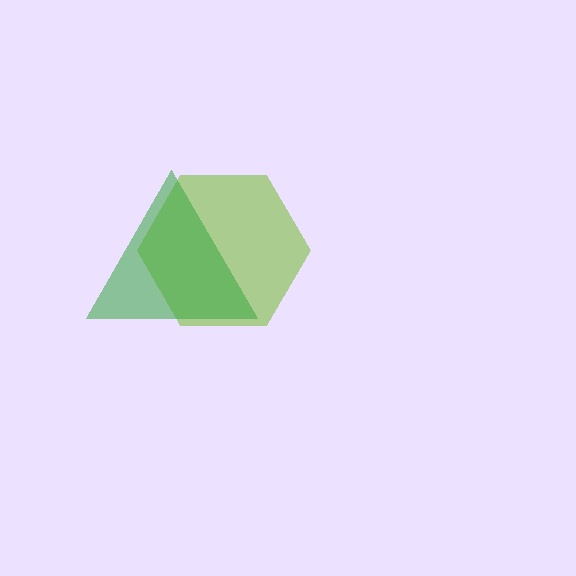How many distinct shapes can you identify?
There are 2 distinct shapes: a lime hexagon, a green triangle.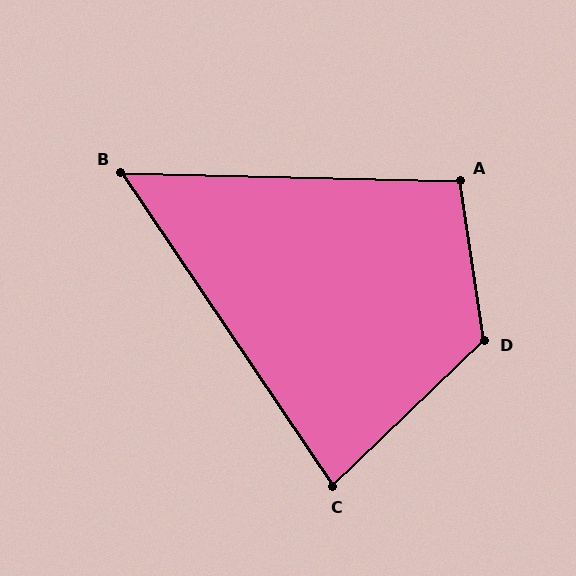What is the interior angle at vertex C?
Approximately 80 degrees (acute).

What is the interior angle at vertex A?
Approximately 100 degrees (obtuse).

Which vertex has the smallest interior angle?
B, at approximately 55 degrees.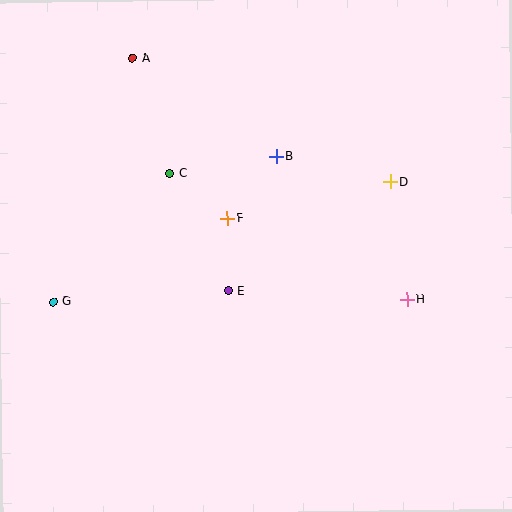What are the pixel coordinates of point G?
Point G is at (53, 302).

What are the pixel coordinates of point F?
Point F is at (227, 219).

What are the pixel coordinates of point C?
Point C is at (170, 173).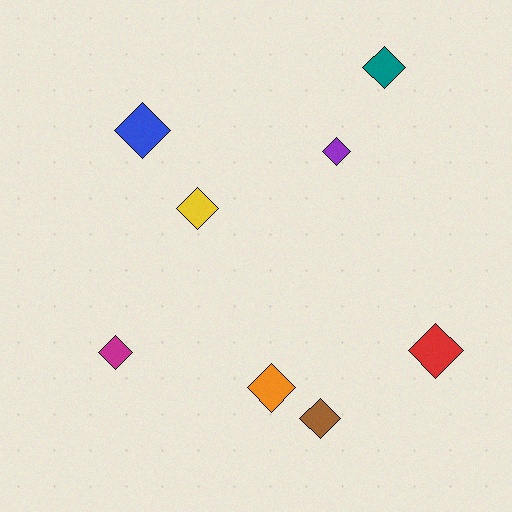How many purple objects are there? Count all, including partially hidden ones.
There is 1 purple object.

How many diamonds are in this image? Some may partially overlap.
There are 8 diamonds.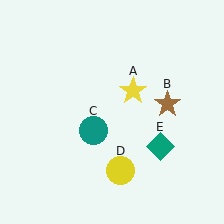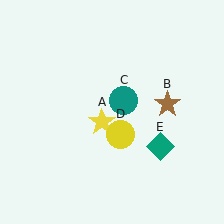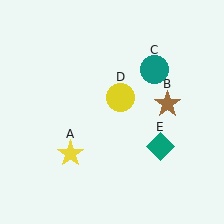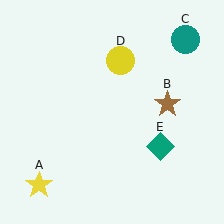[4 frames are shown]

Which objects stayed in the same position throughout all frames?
Brown star (object B) and teal diamond (object E) remained stationary.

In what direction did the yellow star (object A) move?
The yellow star (object A) moved down and to the left.